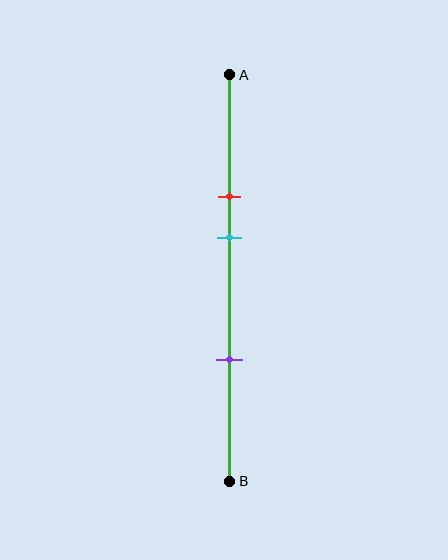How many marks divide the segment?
There are 3 marks dividing the segment.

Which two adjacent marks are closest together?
The red and cyan marks are the closest adjacent pair.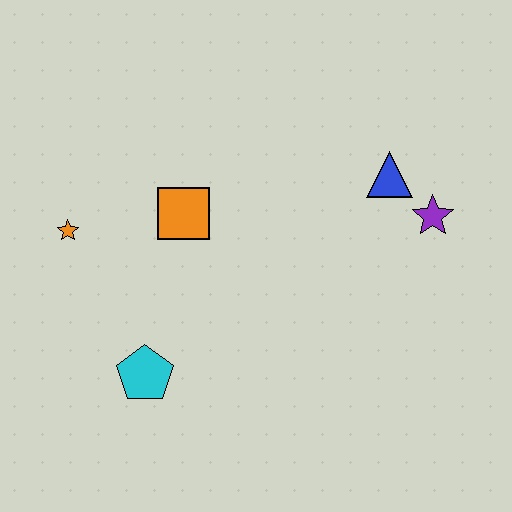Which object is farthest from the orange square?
The purple star is farthest from the orange square.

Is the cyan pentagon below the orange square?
Yes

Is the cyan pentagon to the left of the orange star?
No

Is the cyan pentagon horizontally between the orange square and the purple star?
No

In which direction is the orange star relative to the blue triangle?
The orange star is to the left of the blue triangle.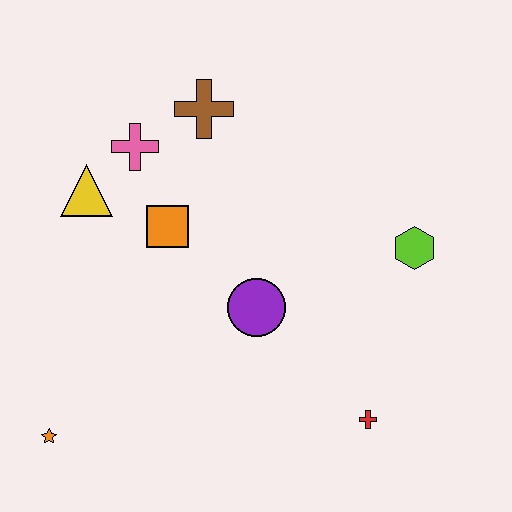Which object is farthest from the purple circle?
The orange star is farthest from the purple circle.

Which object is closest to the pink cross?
The yellow triangle is closest to the pink cross.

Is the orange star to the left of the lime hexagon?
Yes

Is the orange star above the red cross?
No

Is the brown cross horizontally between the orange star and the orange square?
No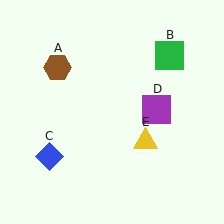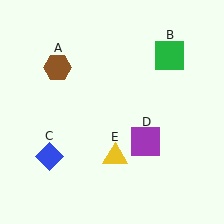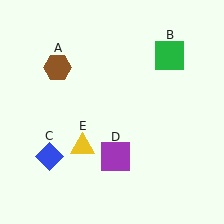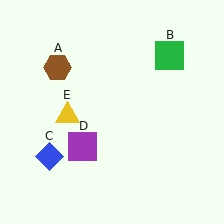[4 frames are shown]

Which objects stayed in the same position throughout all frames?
Brown hexagon (object A) and green square (object B) and blue diamond (object C) remained stationary.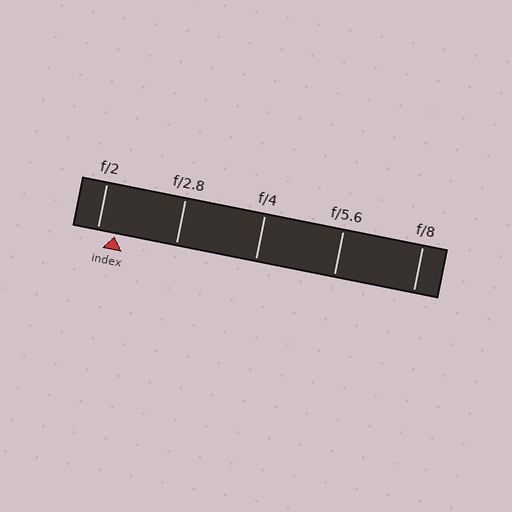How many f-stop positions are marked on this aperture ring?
There are 5 f-stop positions marked.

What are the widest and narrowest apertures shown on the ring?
The widest aperture shown is f/2 and the narrowest is f/8.